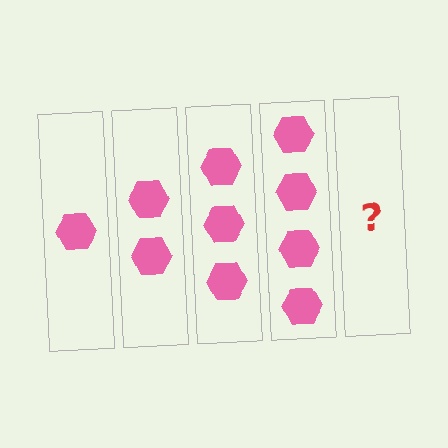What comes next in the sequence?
The next element should be 5 hexagons.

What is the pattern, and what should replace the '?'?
The pattern is that each step adds one more hexagon. The '?' should be 5 hexagons.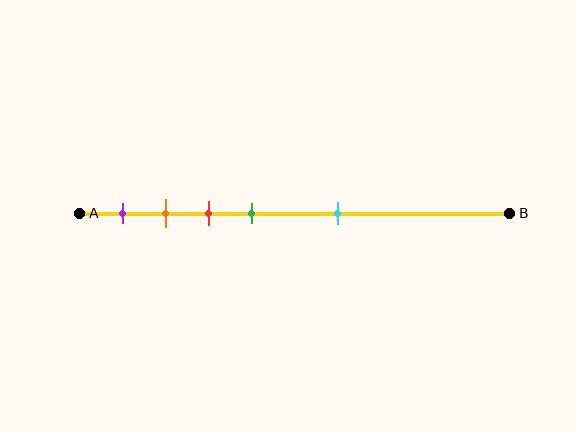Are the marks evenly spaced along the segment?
No, the marks are not evenly spaced.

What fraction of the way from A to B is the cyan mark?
The cyan mark is approximately 60% (0.6) of the way from A to B.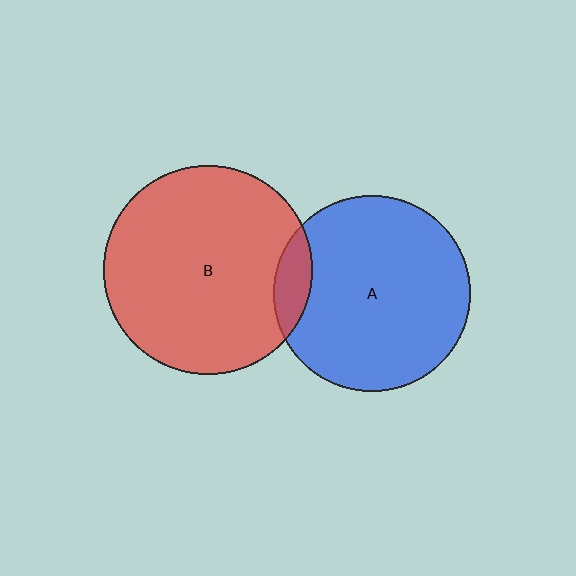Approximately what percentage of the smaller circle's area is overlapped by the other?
Approximately 10%.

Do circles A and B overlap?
Yes.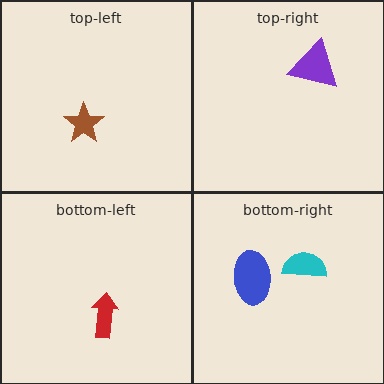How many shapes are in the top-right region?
1.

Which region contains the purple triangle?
The top-right region.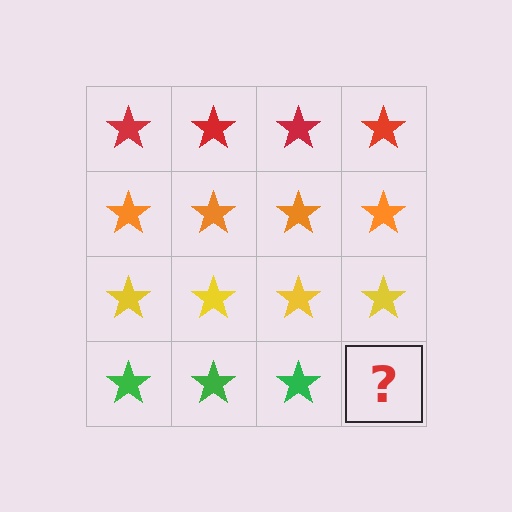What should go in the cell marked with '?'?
The missing cell should contain a green star.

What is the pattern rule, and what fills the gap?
The rule is that each row has a consistent color. The gap should be filled with a green star.